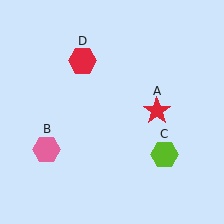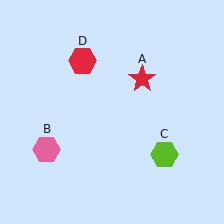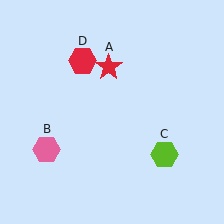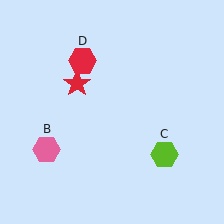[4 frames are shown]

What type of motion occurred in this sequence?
The red star (object A) rotated counterclockwise around the center of the scene.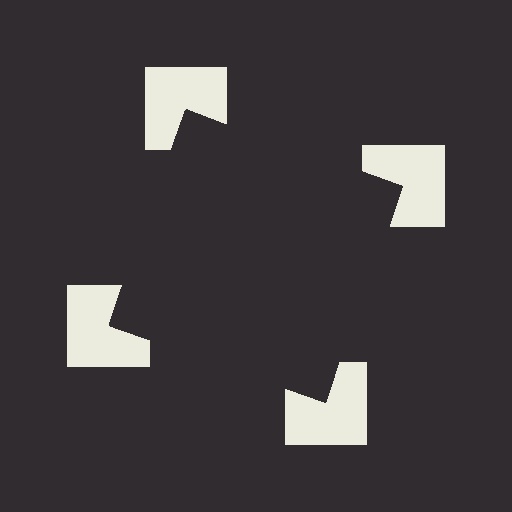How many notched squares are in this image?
There are 4 — one at each vertex of the illusory square.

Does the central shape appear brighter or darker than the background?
It typically appears slightly darker than the background, even though no actual brightness change is drawn.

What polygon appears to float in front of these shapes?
An illusory square — its edges are inferred from the aligned wedge cuts in the notched squares, not physically drawn.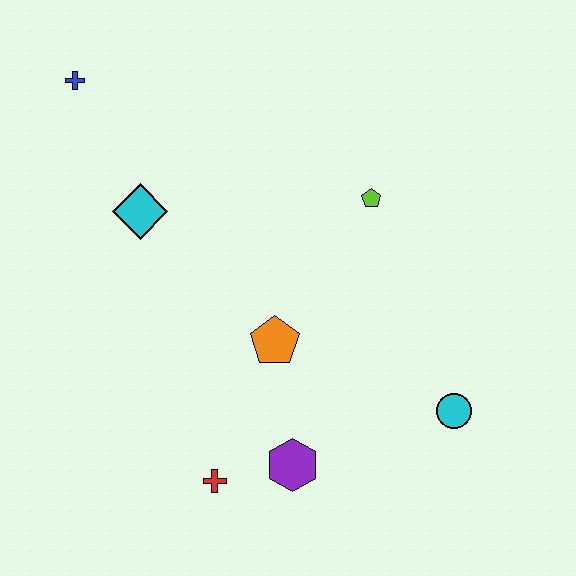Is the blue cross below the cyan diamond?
No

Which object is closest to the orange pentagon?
The purple hexagon is closest to the orange pentagon.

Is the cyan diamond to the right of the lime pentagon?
No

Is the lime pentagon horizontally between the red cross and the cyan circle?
Yes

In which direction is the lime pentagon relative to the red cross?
The lime pentagon is above the red cross.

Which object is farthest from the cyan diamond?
The cyan circle is farthest from the cyan diamond.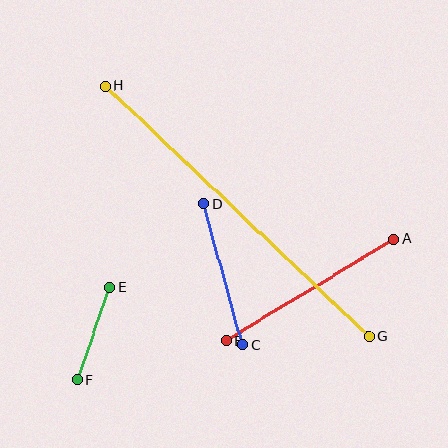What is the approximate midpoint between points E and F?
The midpoint is at approximately (94, 334) pixels.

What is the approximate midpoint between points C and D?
The midpoint is at approximately (223, 274) pixels.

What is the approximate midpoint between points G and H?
The midpoint is at approximately (237, 211) pixels.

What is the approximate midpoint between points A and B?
The midpoint is at approximately (310, 290) pixels.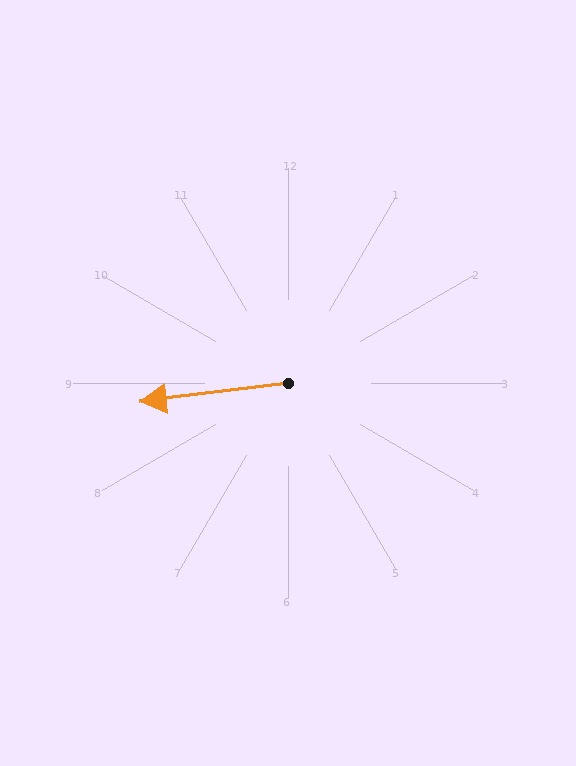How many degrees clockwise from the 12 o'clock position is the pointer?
Approximately 263 degrees.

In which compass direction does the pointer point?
West.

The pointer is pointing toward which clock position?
Roughly 9 o'clock.